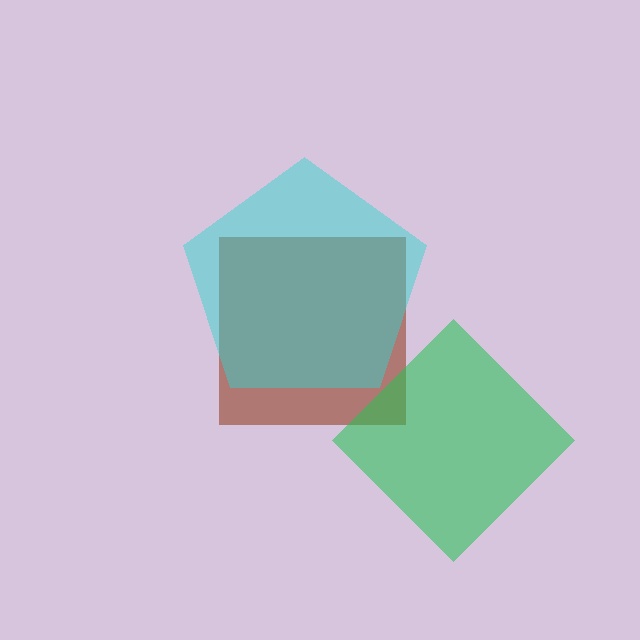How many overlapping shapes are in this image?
There are 3 overlapping shapes in the image.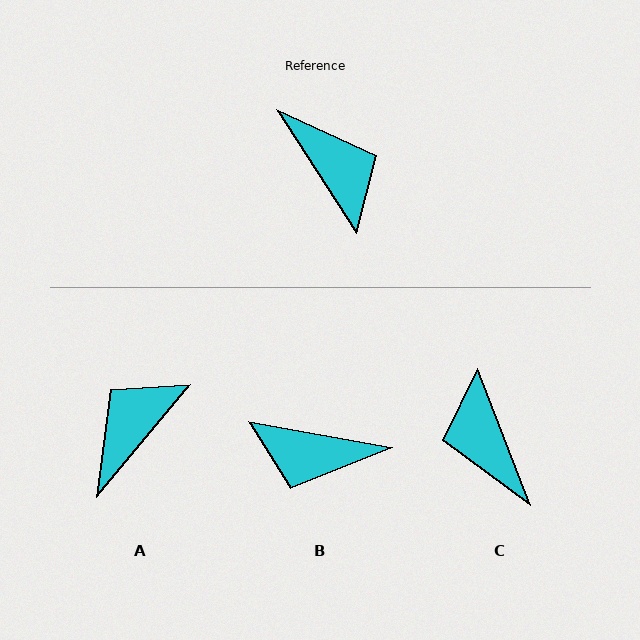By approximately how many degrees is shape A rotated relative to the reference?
Approximately 107 degrees counter-clockwise.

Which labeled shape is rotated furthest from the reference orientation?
C, about 168 degrees away.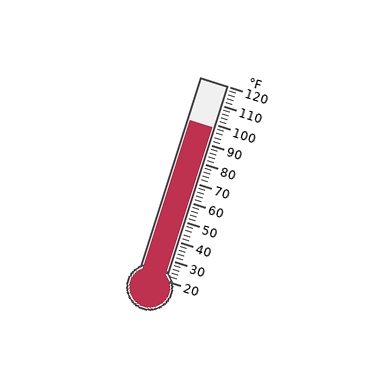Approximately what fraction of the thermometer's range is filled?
The thermometer is filled to approximately 80% of its range.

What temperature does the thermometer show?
The thermometer shows approximately 98°F.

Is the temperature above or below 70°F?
The temperature is above 70°F.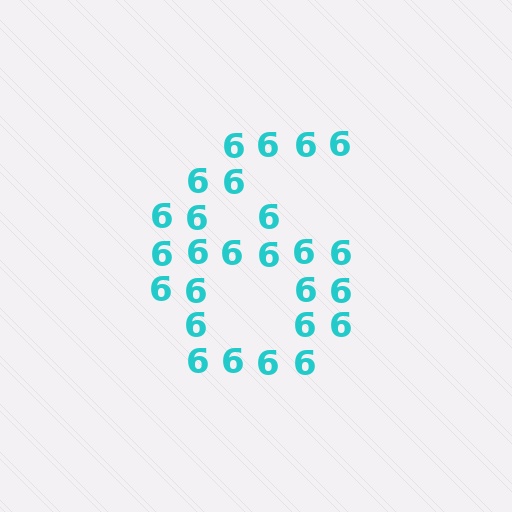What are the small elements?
The small elements are digit 6's.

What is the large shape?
The large shape is the digit 6.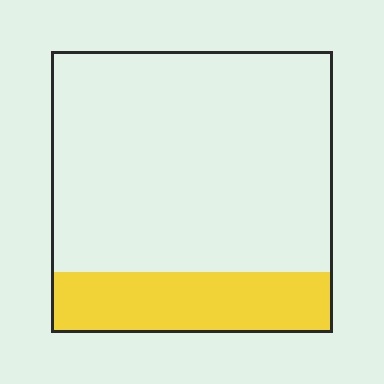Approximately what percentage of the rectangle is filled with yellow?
Approximately 20%.